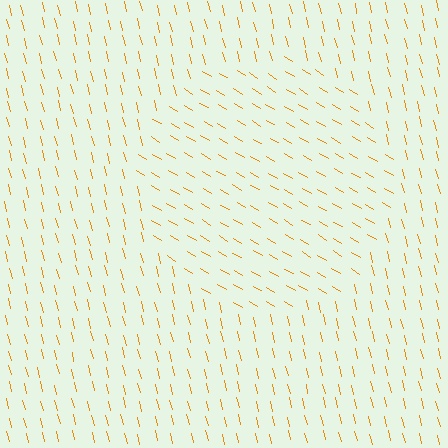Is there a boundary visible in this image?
Yes, there is a texture boundary formed by a change in line orientation.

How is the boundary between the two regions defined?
The boundary is defined purely by a change in line orientation (approximately 45 degrees difference). All lines are the same color and thickness.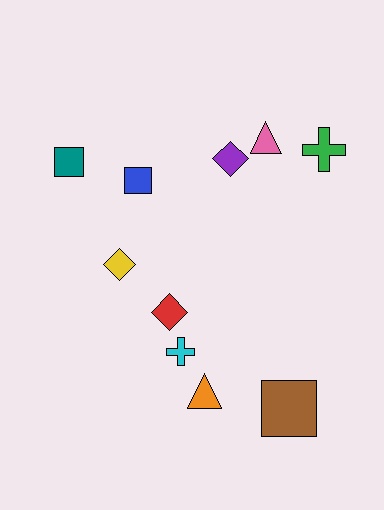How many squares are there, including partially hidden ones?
There are 3 squares.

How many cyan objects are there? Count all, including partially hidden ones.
There is 1 cyan object.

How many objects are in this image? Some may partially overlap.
There are 10 objects.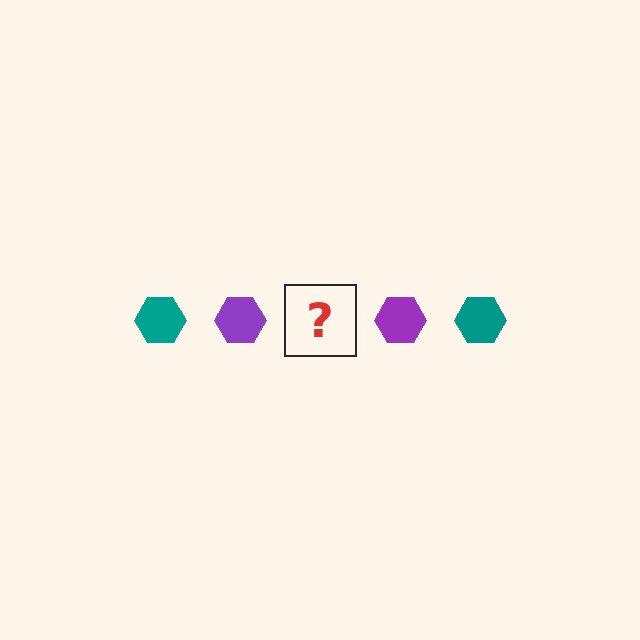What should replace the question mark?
The question mark should be replaced with a teal hexagon.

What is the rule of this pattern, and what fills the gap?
The rule is that the pattern cycles through teal, purple hexagons. The gap should be filled with a teal hexagon.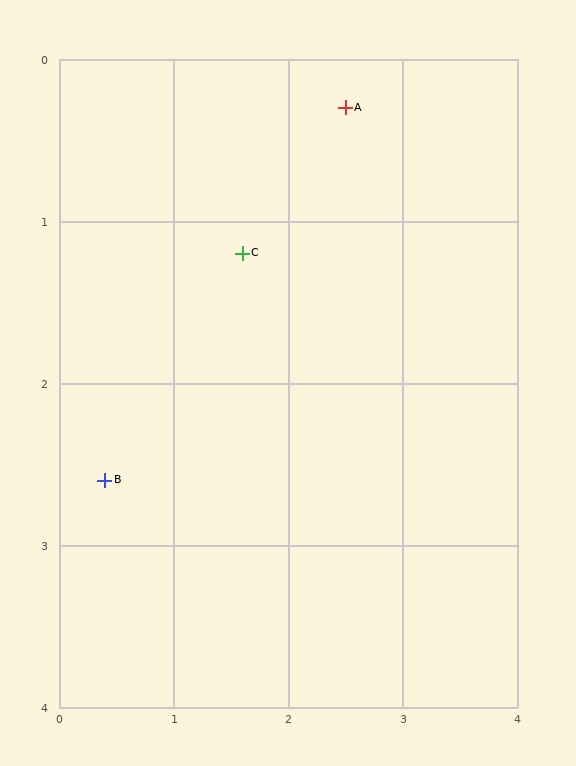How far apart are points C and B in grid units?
Points C and B are about 1.8 grid units apart.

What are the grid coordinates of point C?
Point C is at approximately (1.6, 1.2).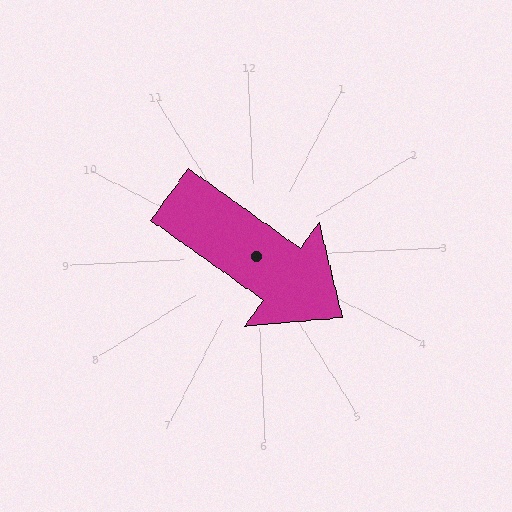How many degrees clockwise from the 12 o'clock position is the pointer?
Approximately 128 degrees.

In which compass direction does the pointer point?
Southeast.